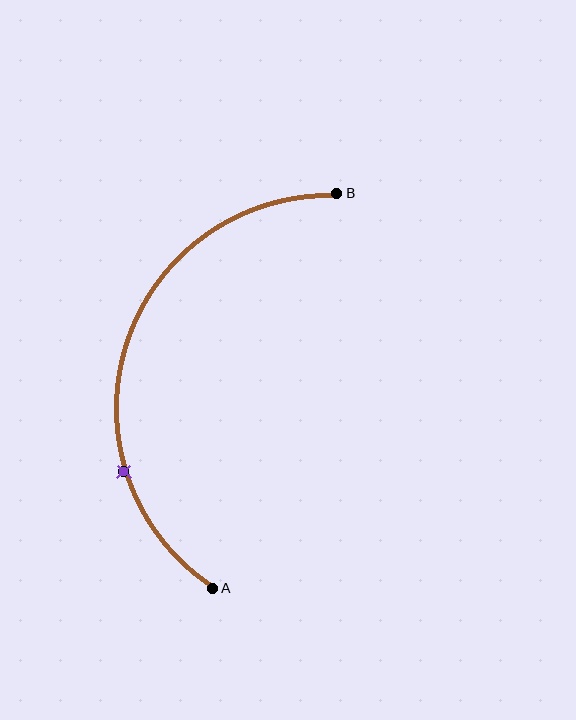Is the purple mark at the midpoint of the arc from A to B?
No. The purple mark lies on the arc but is closer to endpoint A. The arc midpoint would be at the point on the curve equidistant along the arc from both A and B.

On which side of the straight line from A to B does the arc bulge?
The arc bulges to the left of the straight line connecting A and B.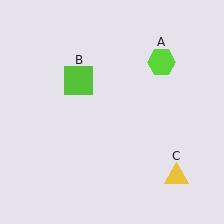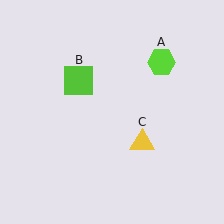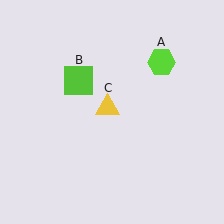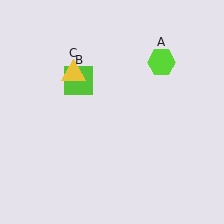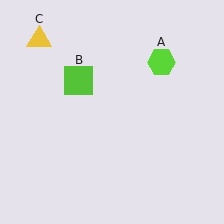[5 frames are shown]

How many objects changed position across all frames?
1 object changed position: yellow triangle (object C).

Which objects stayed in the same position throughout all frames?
Lime hexagon (object A) and lime square (object B) remained stationary.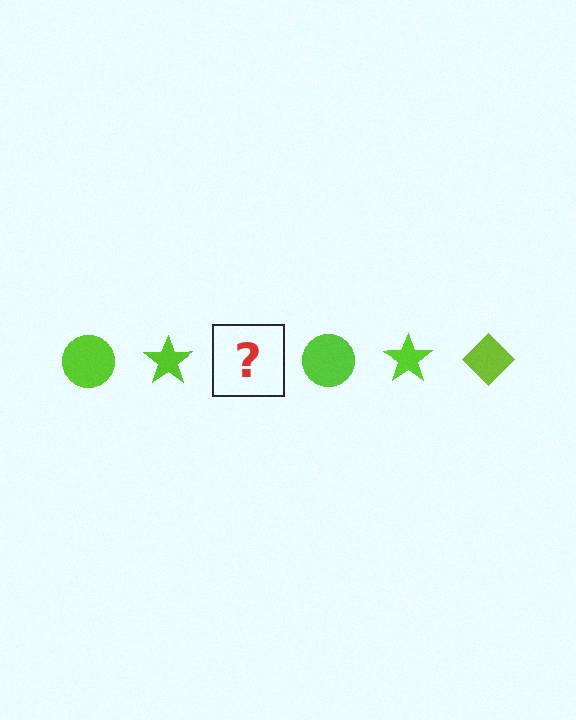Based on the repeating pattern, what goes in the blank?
The blank should be a lime diamond.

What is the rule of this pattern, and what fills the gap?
The rule is that the pattern cycles through circle, star, diamond shapes in lime. The gap should be filled with a lime diamond.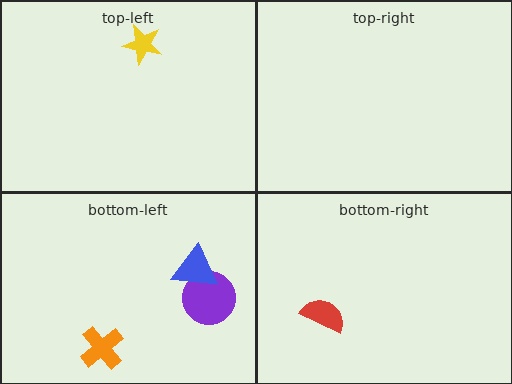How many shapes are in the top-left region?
1.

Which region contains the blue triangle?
The bottom-left region.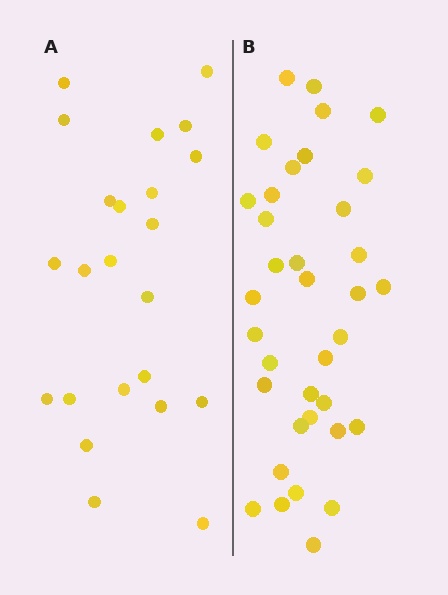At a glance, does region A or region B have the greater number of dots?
Region B (the right region) has more dots.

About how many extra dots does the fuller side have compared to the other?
Region B has approximately 15 more dots than region A.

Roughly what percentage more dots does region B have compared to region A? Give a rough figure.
About 55% more.